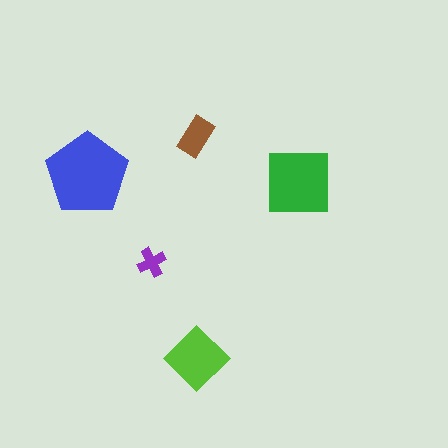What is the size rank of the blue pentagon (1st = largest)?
1st.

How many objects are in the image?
There are 5 objects in the image.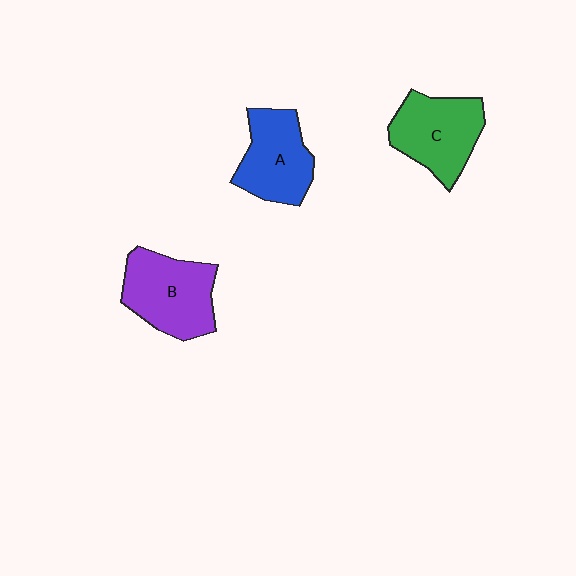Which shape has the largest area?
Shape B (purple).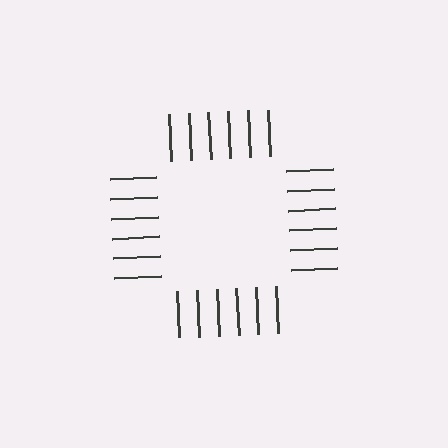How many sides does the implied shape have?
4 sides — the line-ends trace a square.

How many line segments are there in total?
24 — 6 along each of the 4 edges.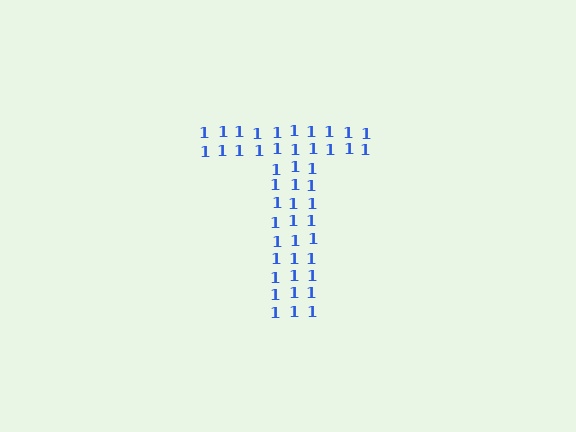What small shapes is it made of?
It is made of small digit 1's.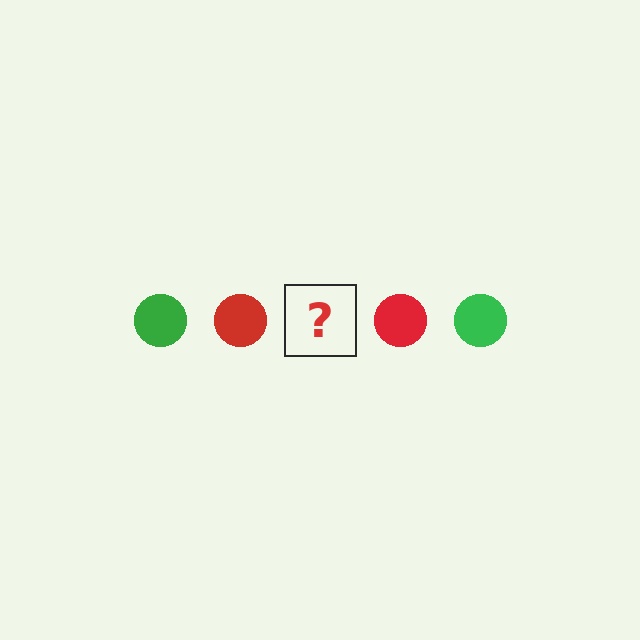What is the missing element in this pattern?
The missing element is a green circle.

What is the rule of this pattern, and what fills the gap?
The rule is that the pattern cycles through green, red circles. The gap should be filled with a green circle.